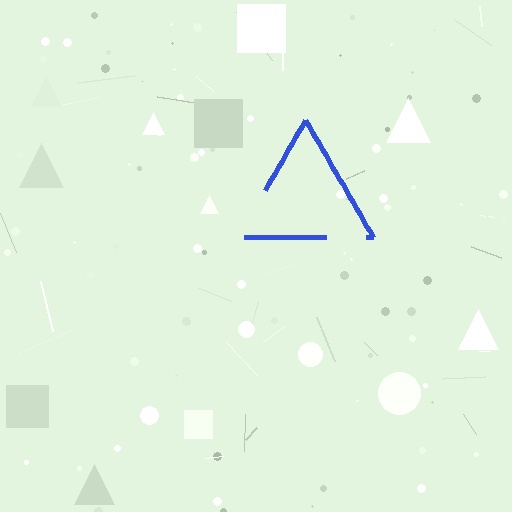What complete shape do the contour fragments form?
The contour fragments form a triangle.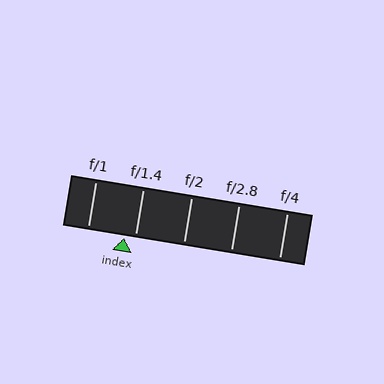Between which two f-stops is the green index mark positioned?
The index mark is between f/1 and f/1.4.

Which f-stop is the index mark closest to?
The index mark is closest to f/1.4.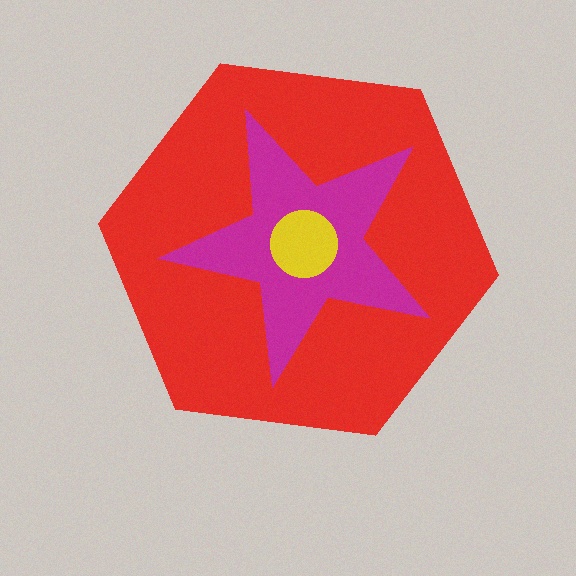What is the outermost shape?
The red hexagon.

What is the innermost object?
The yellow circle.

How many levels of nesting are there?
3.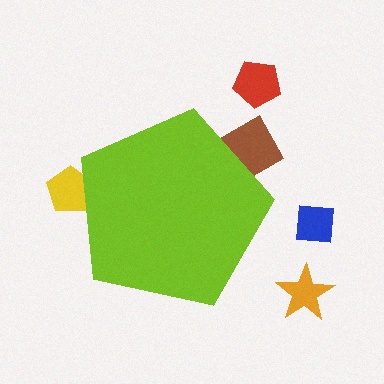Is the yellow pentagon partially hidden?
Yes, the yellow pentagon is partially hidden behind the lime pentagon.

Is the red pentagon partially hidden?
No, the red pentagon is fully visible.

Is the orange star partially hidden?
No, the orange star is fully visible.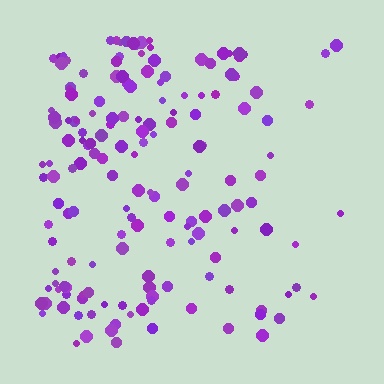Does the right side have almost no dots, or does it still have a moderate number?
Still a moderate number, just noticeably fewer than the left.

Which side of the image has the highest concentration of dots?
The left.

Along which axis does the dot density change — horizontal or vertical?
Horizontal.